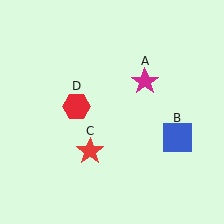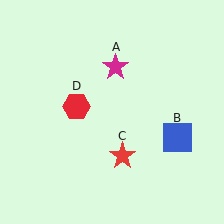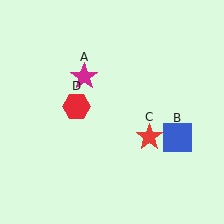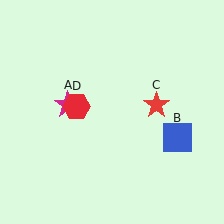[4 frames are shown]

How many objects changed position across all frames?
2 objects changed position: magenta star (object A), red star (object C).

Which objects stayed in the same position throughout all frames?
Blue square (object B) and red hexagon (object D) remained stationary.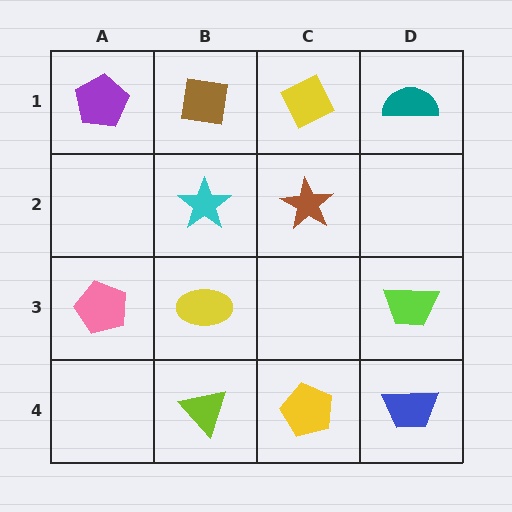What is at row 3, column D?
A lime trapezoid.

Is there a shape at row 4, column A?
No, that cell is empty.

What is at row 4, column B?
A lime triangle.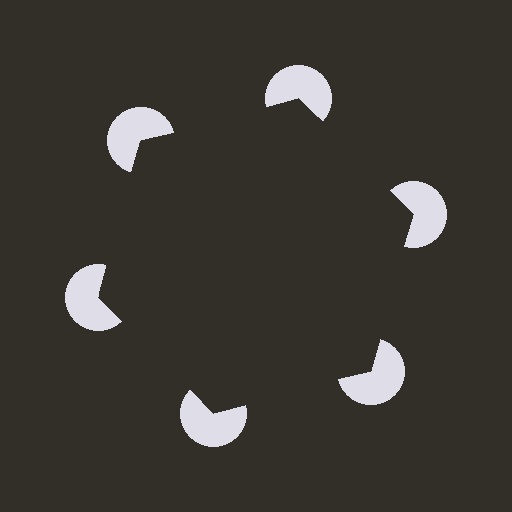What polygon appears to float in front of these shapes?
An illusory hexagon — its edges are inferred from the aligned wedge cuts in the pac-man discs, not physically drawn.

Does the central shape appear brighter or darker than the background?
It typically appears slightly darker than the background, even though no actual brightness change is drawn.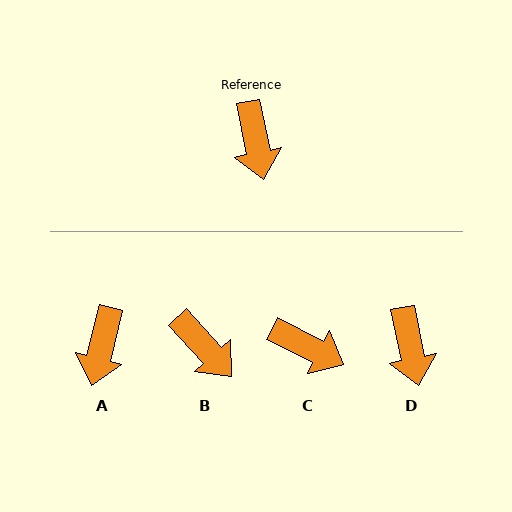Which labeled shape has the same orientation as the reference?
D.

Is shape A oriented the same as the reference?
No, it is off by about 25 degrees.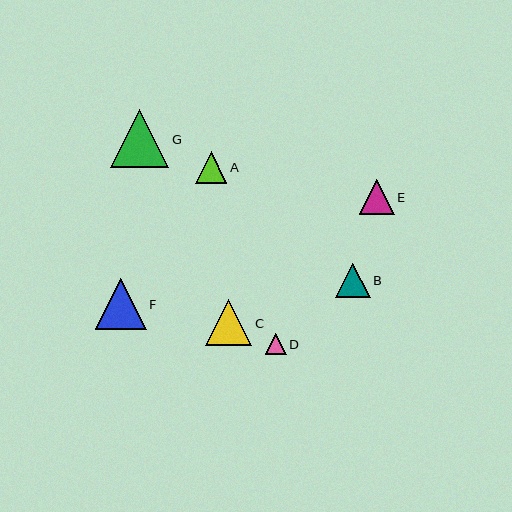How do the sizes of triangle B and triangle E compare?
Triangle B and triangle E are approximately the same size.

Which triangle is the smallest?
Triangle D is the smallest with a size of approximately 21 pixels.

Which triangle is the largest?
Triangle G is the largest with a size of approximately 58 pixels.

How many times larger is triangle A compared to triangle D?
Triangle A is approximately 1.5 times the size of triangle D.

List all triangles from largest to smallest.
From largest to smallest: G, F, C, B, E, A, D.